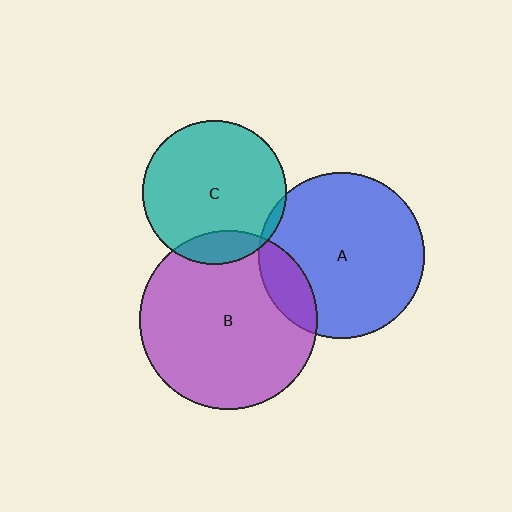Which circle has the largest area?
Circle B (purple).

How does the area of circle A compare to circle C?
Approximately 1.3 times.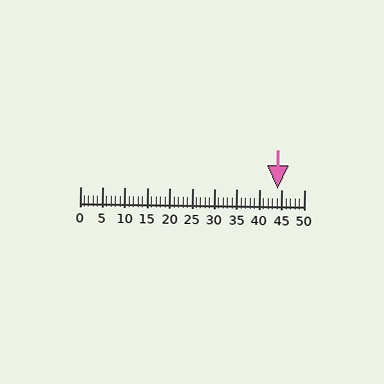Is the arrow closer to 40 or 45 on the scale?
The arrow is closer to 45.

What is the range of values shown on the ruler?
The ruler shows values from 0 to 50.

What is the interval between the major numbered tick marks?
The major tick marks are spaced 5 units apart.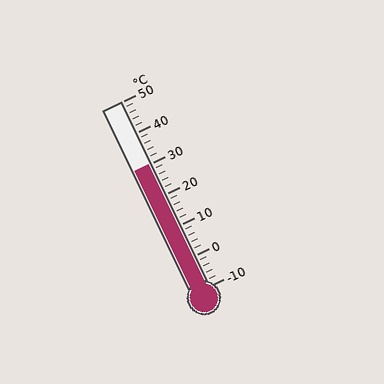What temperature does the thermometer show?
The thermometer shows approximately 30°C.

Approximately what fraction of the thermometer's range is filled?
The thermometer is filled to approximately 65% of its range.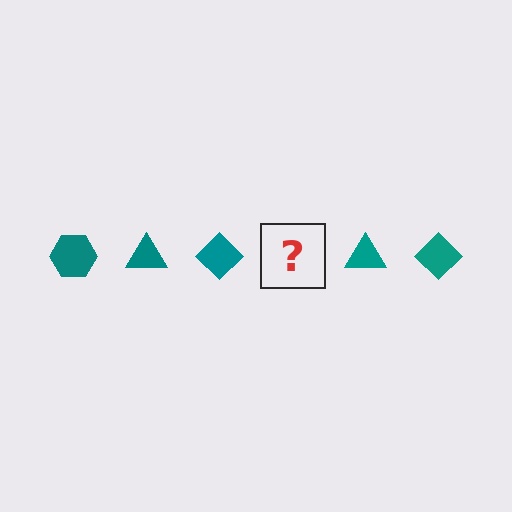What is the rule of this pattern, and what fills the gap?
The rule is that the pattern cycles through hexagon, triangle, diamond shapes in teal. The gap should be filled with a teal hexagon.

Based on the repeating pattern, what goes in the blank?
The blank should be a teal hexagon.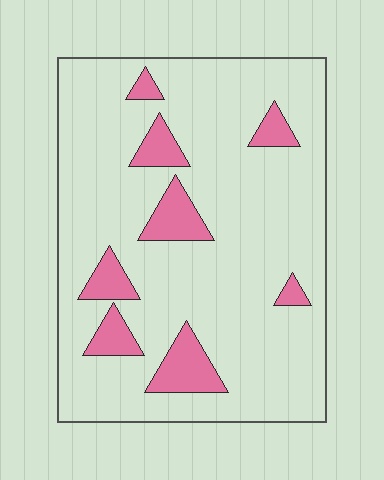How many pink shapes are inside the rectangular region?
8.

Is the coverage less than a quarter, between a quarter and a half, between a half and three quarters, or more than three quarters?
Less than a quarter.